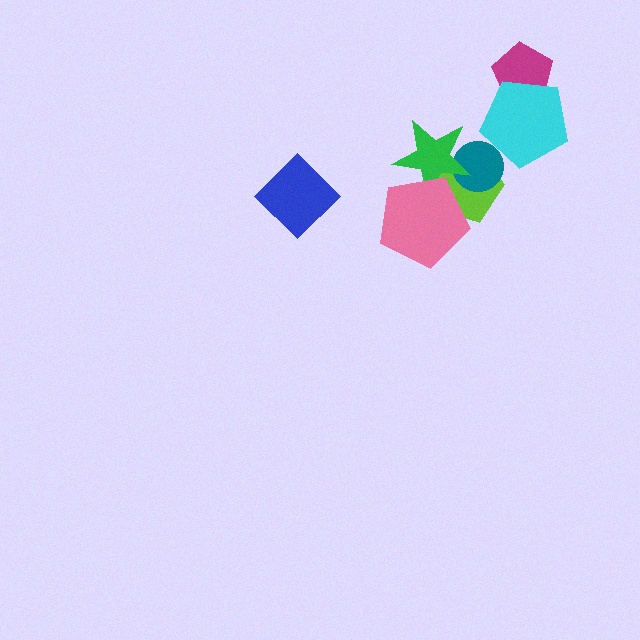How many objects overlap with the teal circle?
2 objects overlap with the teal circle.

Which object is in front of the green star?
The pink pentagon is in front of the green star.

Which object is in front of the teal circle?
The green star is in front of the teal circle.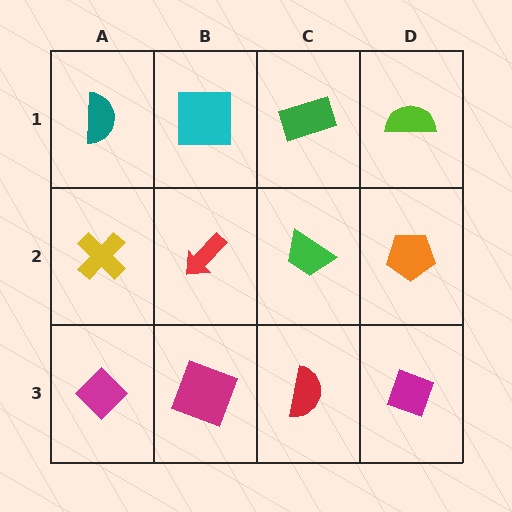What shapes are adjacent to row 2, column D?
A lime semicircle (row 1, column D), a magenta diamond (row 3, column D), a green trapezoid (row 2, column C).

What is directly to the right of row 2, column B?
A green trapezoid.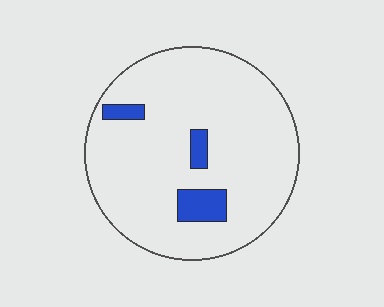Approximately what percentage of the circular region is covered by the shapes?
Approximately 10%.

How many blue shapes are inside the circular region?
3.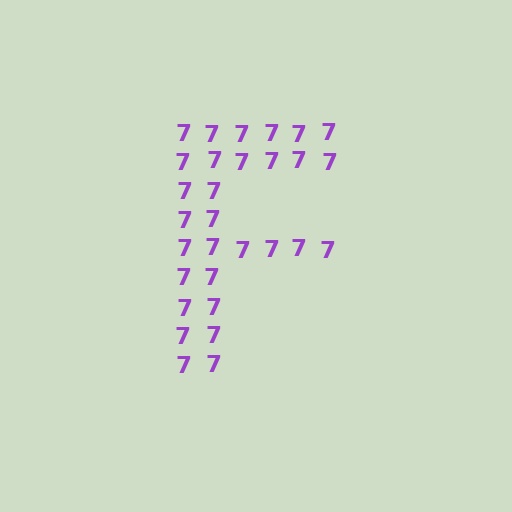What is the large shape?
The large shape is the letter F.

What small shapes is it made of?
It is made of small digit 7's.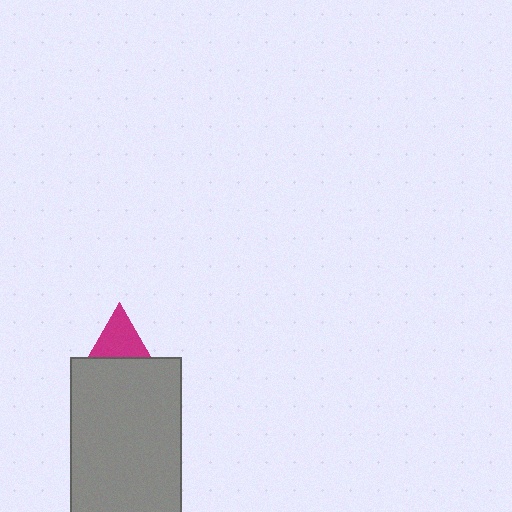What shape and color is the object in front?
The object in front is a gray rectangle.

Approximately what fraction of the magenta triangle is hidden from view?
Roughly 56% of the magenta triangle is hidden behind the gray rectangle.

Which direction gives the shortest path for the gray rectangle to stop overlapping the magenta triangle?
Moving down gives the shortest separation.